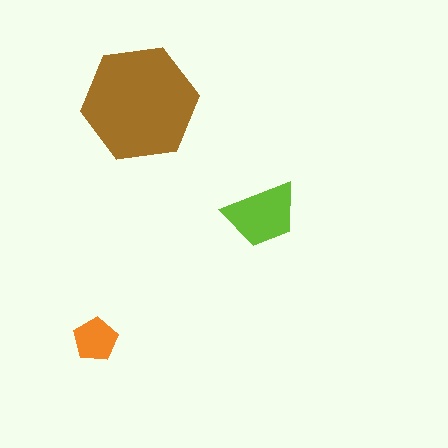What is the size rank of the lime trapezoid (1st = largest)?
2nd.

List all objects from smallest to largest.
The orange pentagon, the lime trapezoid, the brown hexagon.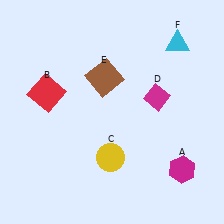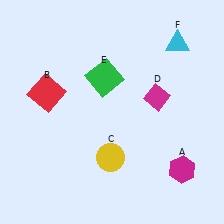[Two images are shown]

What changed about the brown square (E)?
In Image 1, E is brown. In Image 2, it changed to green.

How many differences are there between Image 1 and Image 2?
There is 1 difference between the two images.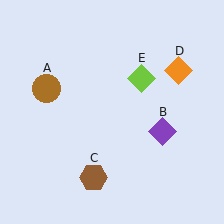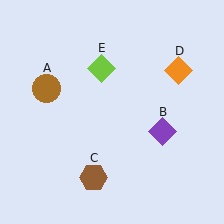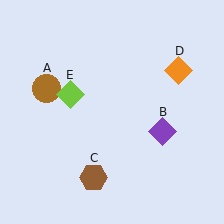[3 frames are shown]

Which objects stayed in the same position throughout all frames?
Brown circle (object A) and purple diamond (object B) and brown hexagon (object C) and orange diamond (object D) remained stationary.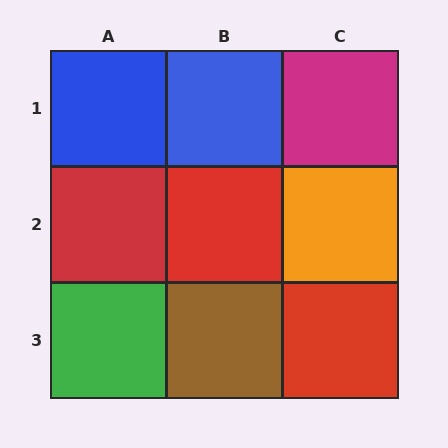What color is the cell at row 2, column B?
Red.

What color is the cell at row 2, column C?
Orange.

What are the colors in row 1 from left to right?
Blue, blue, magenta.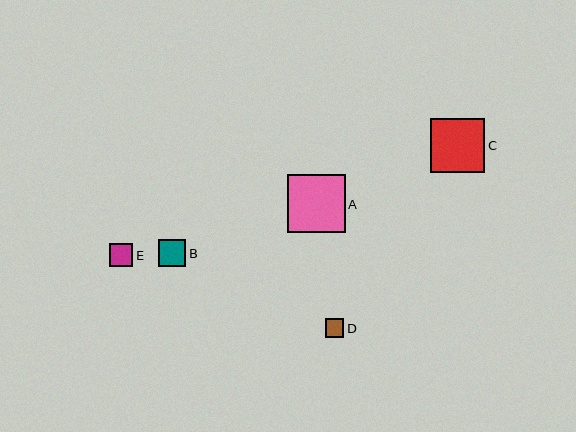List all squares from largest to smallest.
From largest to smallest: A, C, B, E, D.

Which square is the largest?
Square A is the largest with a size of approximately 58 pixels.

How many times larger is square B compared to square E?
Square B is approximately 1.1 times the size of square E.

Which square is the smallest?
Square D is the smallest with a size of approximately 18 pixels.